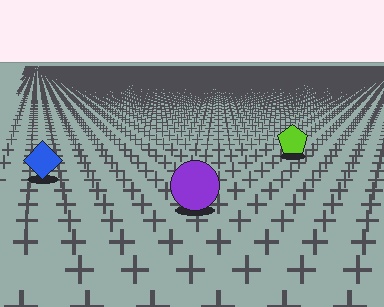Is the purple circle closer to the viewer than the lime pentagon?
Yes. The purple circle is closer — you can tell from the texture gradient: the ground texture is coarser near it.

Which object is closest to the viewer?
The purple circle is closest. The texture marks near it are larger and more spread out.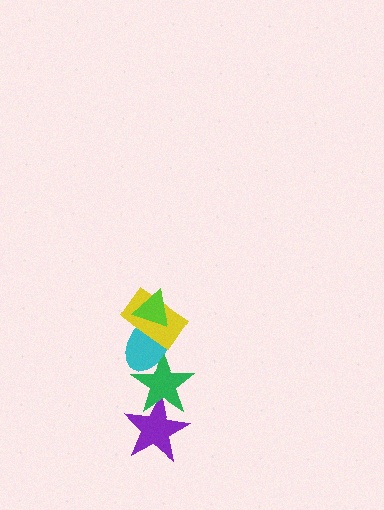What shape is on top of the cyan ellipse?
The yellow rectangle is on top of the cyan ellipse.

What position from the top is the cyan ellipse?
The cyan ellipse is 3rd from the top.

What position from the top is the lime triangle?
The lime triangle is 1st from the top.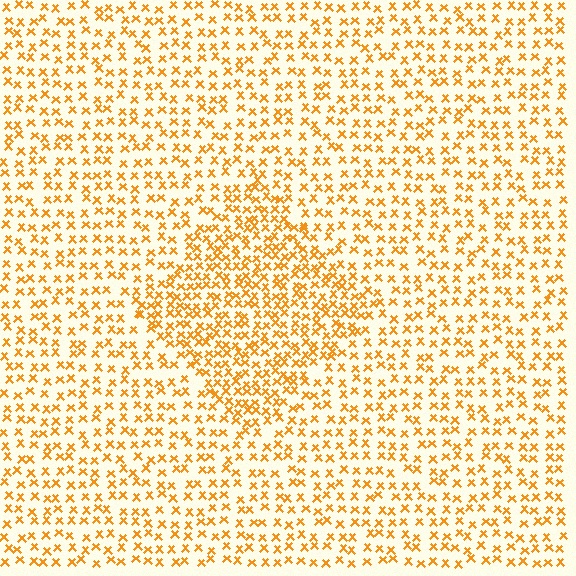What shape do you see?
I see a diamond.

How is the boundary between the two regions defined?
The boundary is defined by a change in element density (approximately 1.8x ratio). All elements are the same color, size, and shape.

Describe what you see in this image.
The image contains small orange elements arranged at two different densities. A diamond-shaped region is visible where the elements are more densely packed than the surrounding area.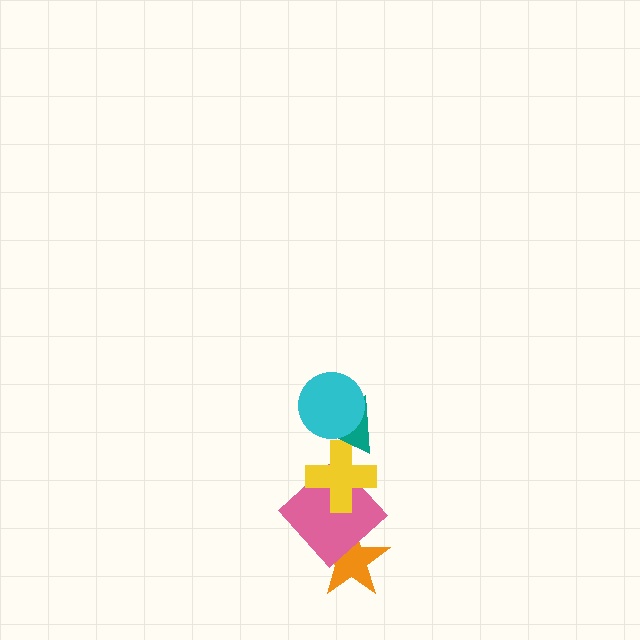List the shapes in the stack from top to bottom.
From top to bottom: the cyan circle, the teal triangle, the yellow cross, the pink diamond, the orange star.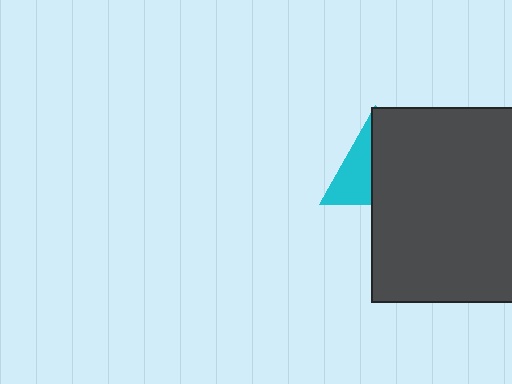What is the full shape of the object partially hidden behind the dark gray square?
The partially hidden object is a cyan triangle.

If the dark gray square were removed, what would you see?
You would see the complete cyan triangle.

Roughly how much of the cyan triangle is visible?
A small part of it is visible (roughly 43%).